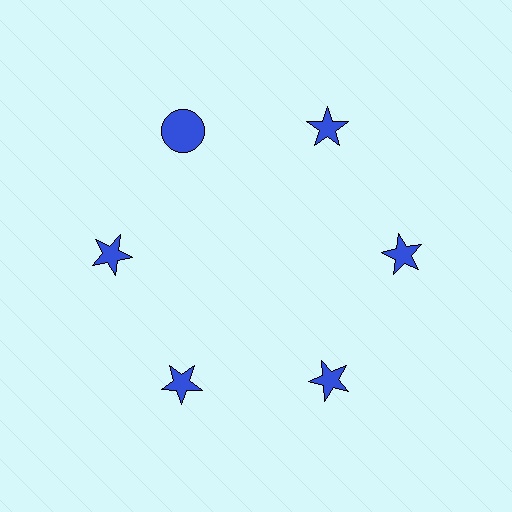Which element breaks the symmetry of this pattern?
The blue circle at roughly the 11 o'clock position breaks the symmetry. All other shapes are blue stars.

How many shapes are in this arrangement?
There are 6 shapes arranged in a ring pattern.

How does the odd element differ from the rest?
It has a different shape: circle instead of star.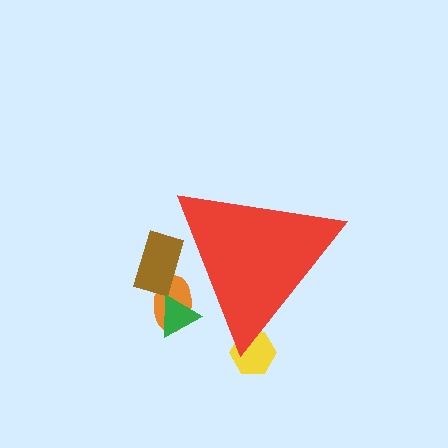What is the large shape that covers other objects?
A red triangle.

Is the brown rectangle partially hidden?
Yes, the brown rectangle is partially hidden behind the red triangle.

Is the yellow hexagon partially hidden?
Yes, the yellow hexagon is partially hidden behind the red triangle.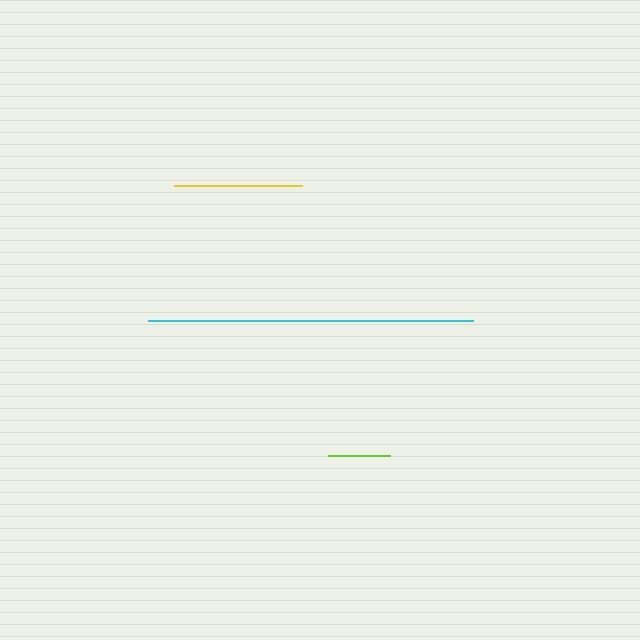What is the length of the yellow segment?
The yellow segment is approximately 128 pixels long.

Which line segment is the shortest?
The lime line is the shortest at approximately 62 pixels.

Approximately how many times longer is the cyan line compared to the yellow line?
The cyan line is approximately 2.5 times the length of the yellow line.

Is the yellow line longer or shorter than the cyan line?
The cyan line is longer than the yellow line.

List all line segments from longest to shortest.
From longest to shortest: cyan, yellow, lime.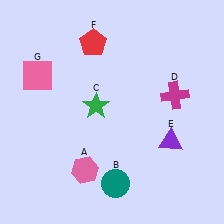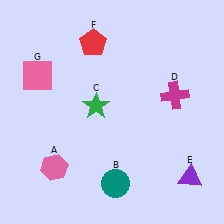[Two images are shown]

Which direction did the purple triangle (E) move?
The purple triangle (E) moved down.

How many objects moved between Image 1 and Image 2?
2 objects moved between the two images.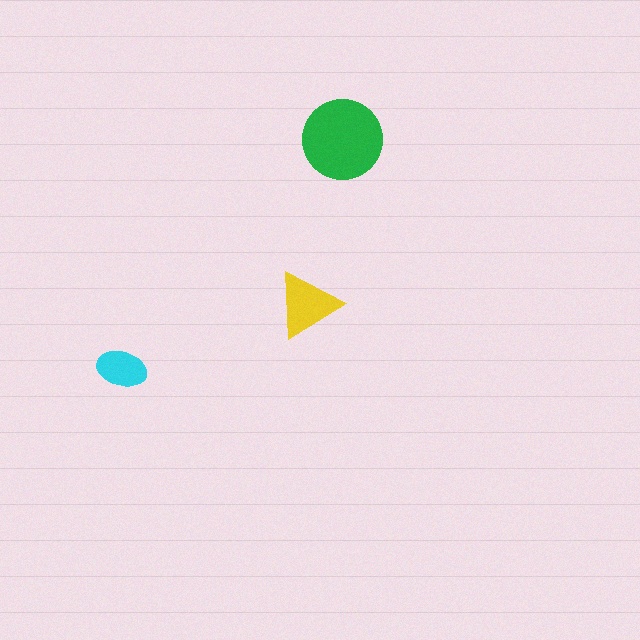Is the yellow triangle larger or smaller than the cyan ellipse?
Larger.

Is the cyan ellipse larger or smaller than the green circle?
Smaller.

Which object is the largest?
The green circle.